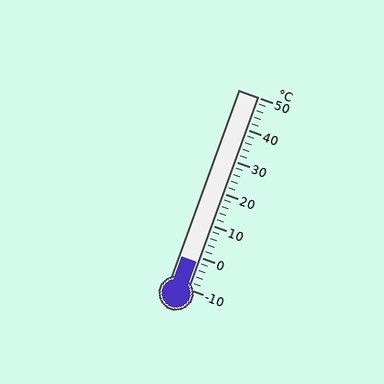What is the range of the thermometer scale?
The thermometer scale ranges from -10°C to 50°C.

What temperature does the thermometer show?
The thermometer shows approximately -2°C.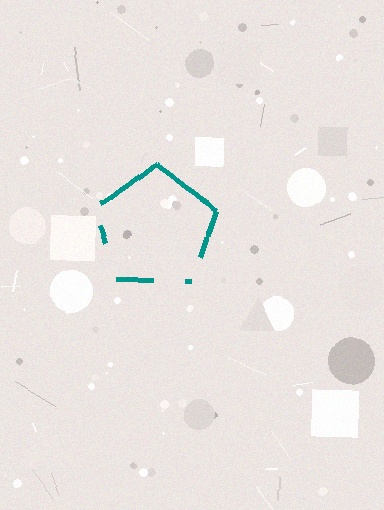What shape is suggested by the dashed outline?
The dashed outline suggests a pentagon.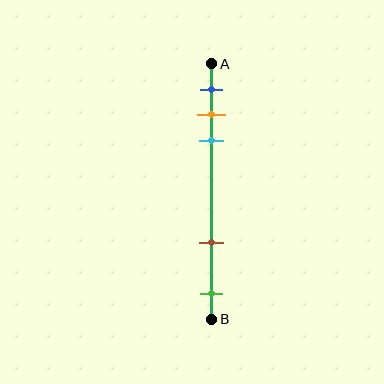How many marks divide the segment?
There are 5 marks dividing the segment.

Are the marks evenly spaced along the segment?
No, the marks are not evenly spaced.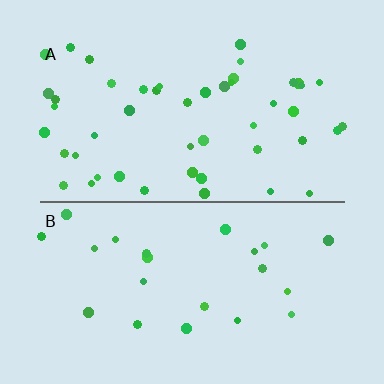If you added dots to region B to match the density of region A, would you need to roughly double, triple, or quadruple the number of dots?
Approximately double.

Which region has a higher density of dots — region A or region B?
A (the top).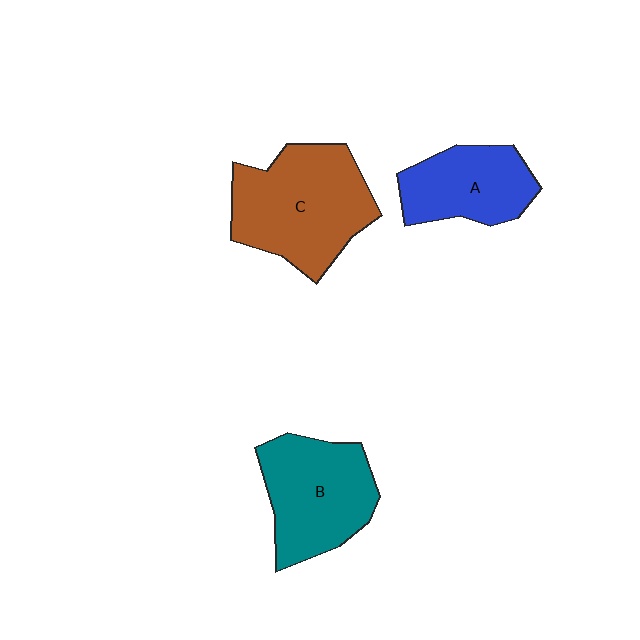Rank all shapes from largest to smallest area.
From largest to smallest: C (brown), B (teal), A (blue).